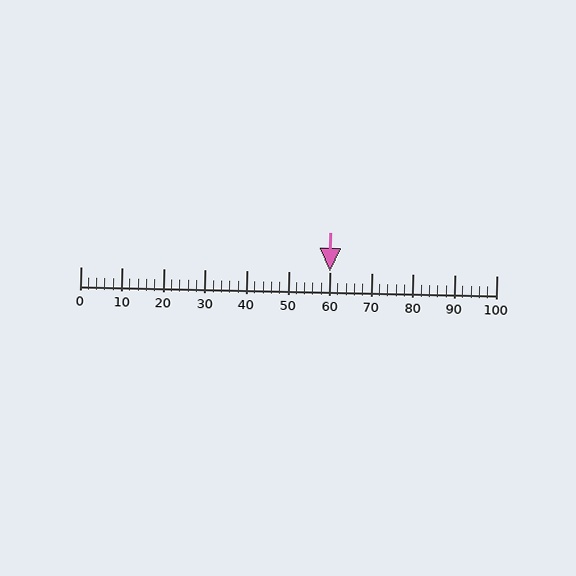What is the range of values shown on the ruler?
The ruler shows values from 0 to 100.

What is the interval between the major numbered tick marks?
The major tick marks are spaced 10 units apart.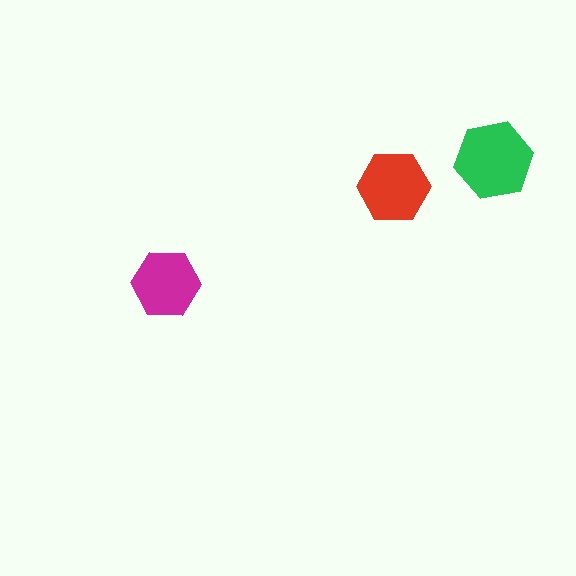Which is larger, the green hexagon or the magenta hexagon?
The green one.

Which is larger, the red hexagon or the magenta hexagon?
The red one.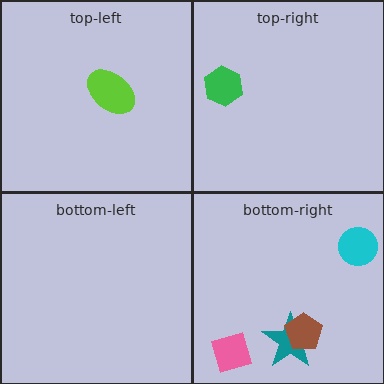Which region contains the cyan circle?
The bottom-right region.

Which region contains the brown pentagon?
The bottom-right region.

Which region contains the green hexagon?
The top-right region.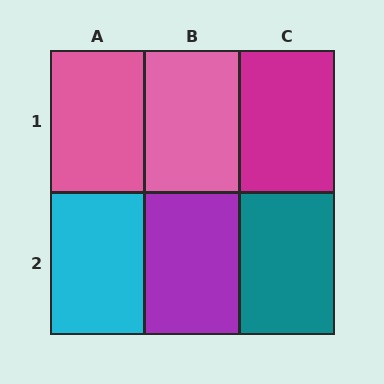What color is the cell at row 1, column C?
Magenta.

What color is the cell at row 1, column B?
Pink.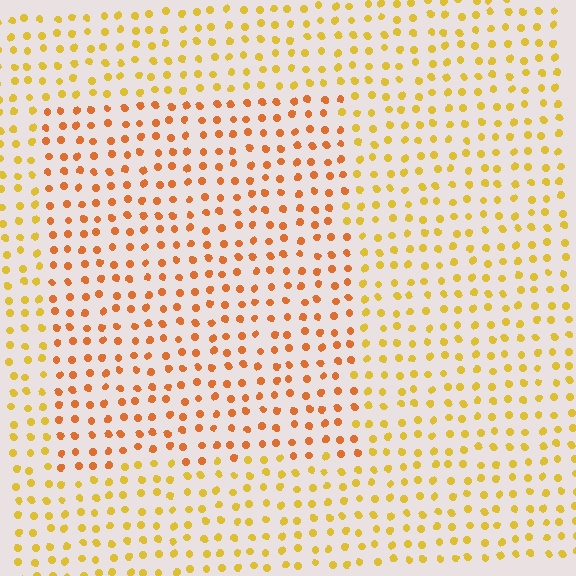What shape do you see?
I see a rectangle.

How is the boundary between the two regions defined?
The boundary is defined purely by a slight shift in hue (about 28 degrees). Spacing, size, and orientation are identical on both sides.